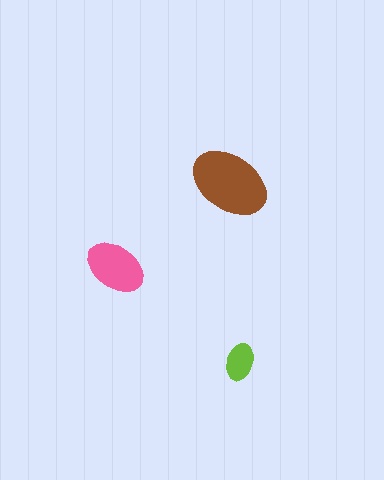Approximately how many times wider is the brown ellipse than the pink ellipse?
About 1.5 times wider.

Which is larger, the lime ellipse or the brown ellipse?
The brown one.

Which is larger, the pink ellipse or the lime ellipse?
The pink one.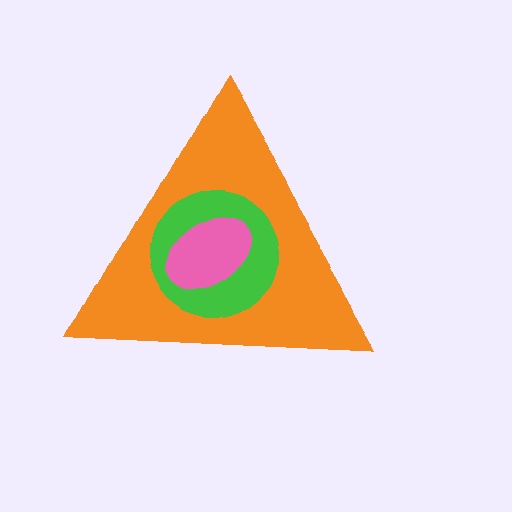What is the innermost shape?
The pink ellipse.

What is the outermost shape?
The orange triangle.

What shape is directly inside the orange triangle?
The green circle.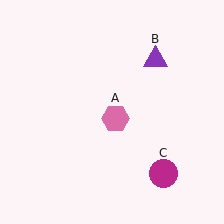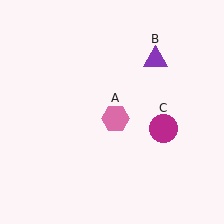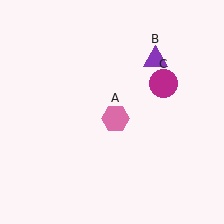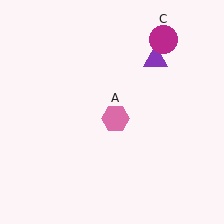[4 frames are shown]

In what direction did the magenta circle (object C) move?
The magenta circle (object C) moved up.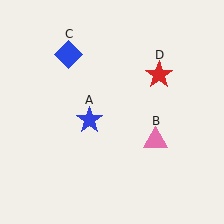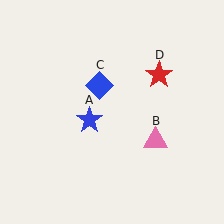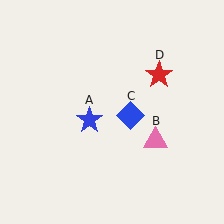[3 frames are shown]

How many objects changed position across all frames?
1 object changed position: blue diamond (object C).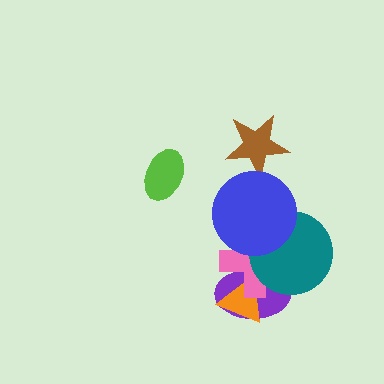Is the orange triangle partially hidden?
Yes, it is partially covered by another shape.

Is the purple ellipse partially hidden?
Yes, it is partially covered by another shape.